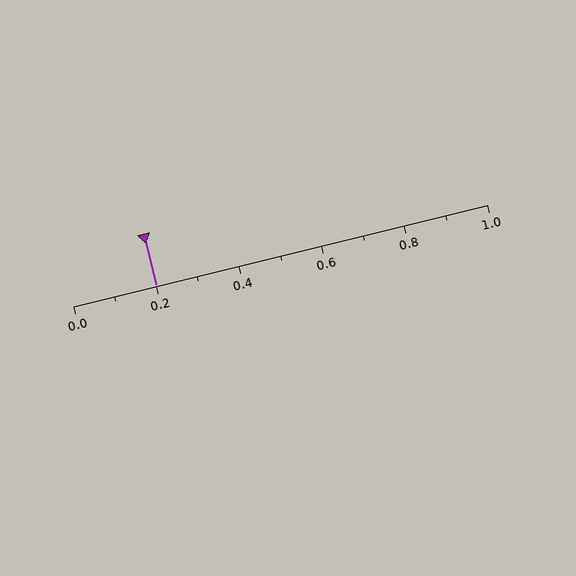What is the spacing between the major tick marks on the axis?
The major ticks are spaced 0.2 apart.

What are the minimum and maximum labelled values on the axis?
The axis runs from 0.0 to 1.0.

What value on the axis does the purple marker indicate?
The marker indicates approximately 0.2.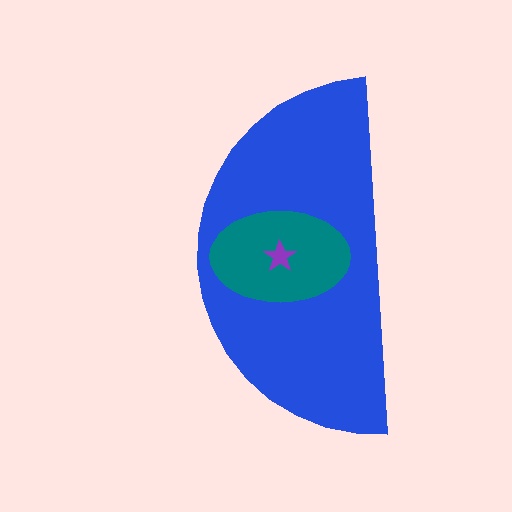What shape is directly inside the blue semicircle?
The teal ellipse.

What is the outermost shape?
The blue semicircle.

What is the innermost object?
The purple star.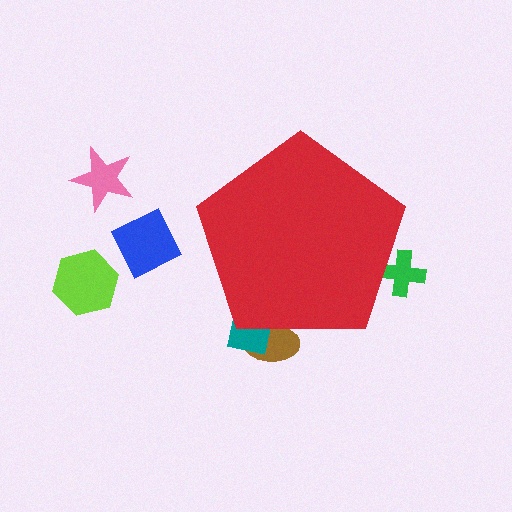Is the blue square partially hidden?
No, the blue square is fully visible.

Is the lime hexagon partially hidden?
No, the lime hexagon is fully visible.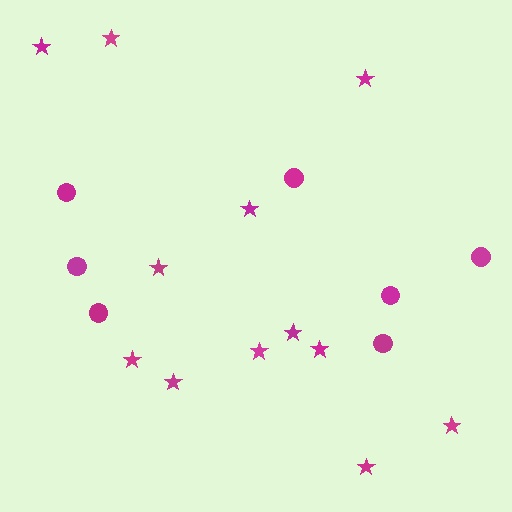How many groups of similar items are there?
There are 2 groups: one group of stars (12) and one group of circles (7).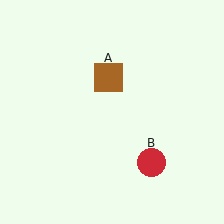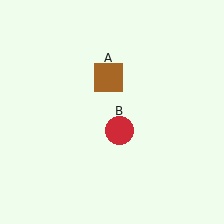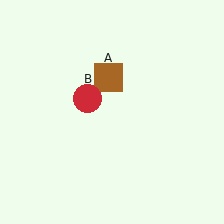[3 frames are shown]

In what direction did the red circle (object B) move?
The red circle (object B) moved up and to the left.